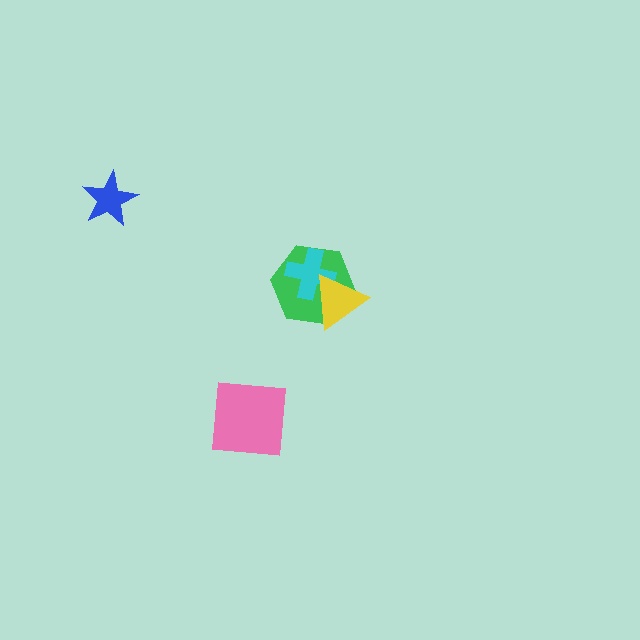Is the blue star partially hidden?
No, no other shape covers it.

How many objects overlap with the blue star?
0 objects overlap with the blue star.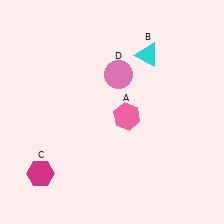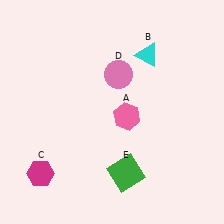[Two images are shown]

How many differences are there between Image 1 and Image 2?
There is 1 difference between the two images.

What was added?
A green square (E) was added in Image 2.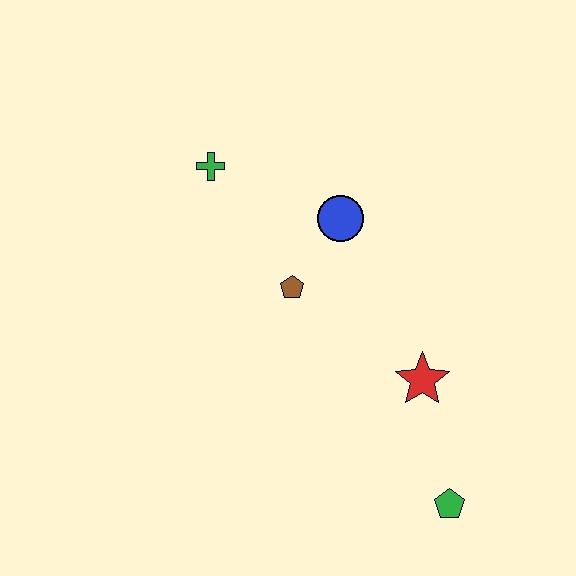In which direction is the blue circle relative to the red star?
The blue circle is above the red star.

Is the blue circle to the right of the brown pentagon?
Yes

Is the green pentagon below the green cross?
Yes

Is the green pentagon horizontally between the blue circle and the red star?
No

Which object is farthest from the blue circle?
The green pentagon is farthest from the blue circle.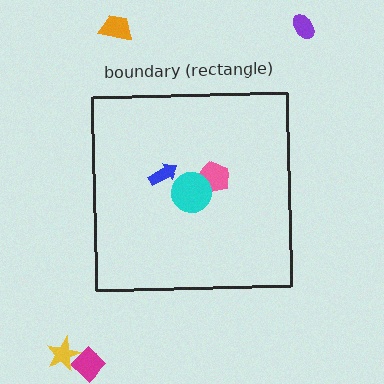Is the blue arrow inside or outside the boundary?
Inside.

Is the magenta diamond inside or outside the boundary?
Outside.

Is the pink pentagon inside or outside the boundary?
Inside.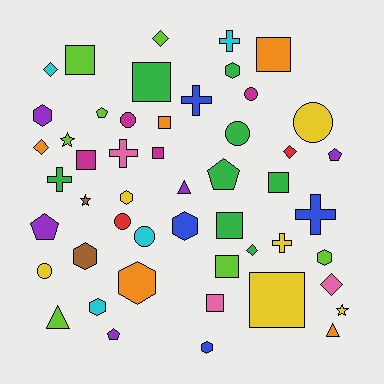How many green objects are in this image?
There are 8 green objects.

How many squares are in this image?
There are 11 squares.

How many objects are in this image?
There are 50 objects.